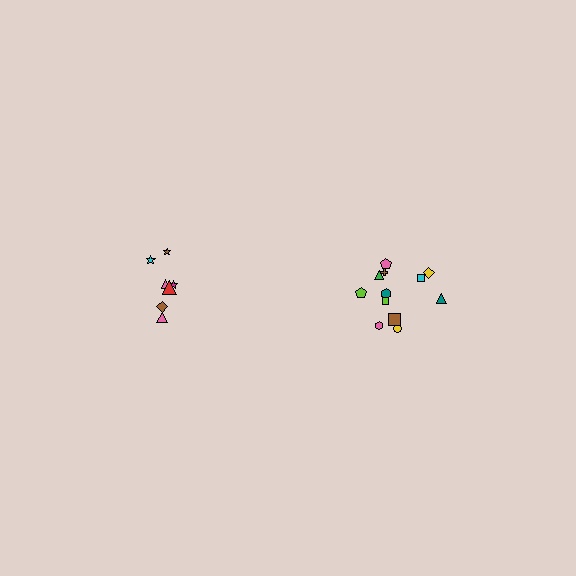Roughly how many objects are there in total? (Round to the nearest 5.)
Roughly 20 objects in total.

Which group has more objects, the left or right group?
The right group.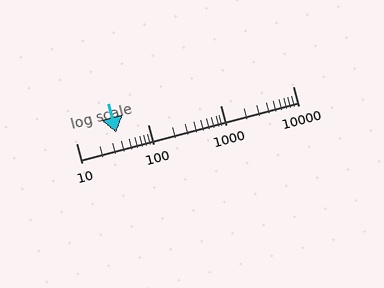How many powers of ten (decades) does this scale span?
The scale spans 3 decades, from 10 to 10000.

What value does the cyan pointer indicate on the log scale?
The pointer indicates approximately 36.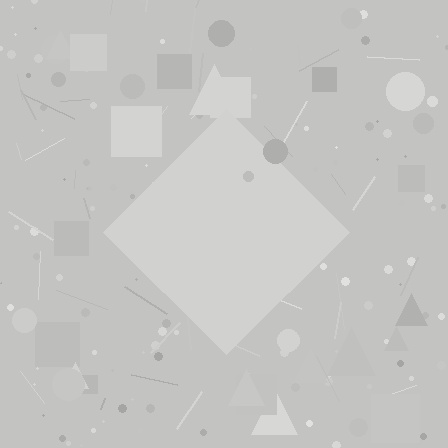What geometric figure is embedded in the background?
A diamond is embedded in the background.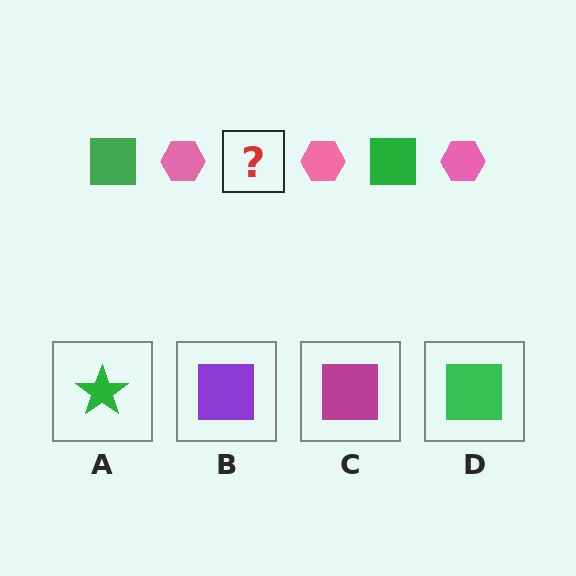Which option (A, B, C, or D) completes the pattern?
D.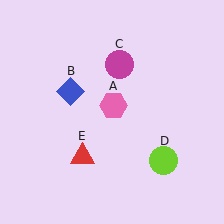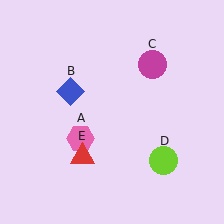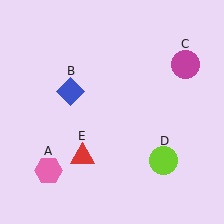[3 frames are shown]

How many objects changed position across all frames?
2 objects changed position: pink hexagon (object A), magenta circle (object C).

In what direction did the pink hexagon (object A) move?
The pink hexagon (object A) moved down and to the left.